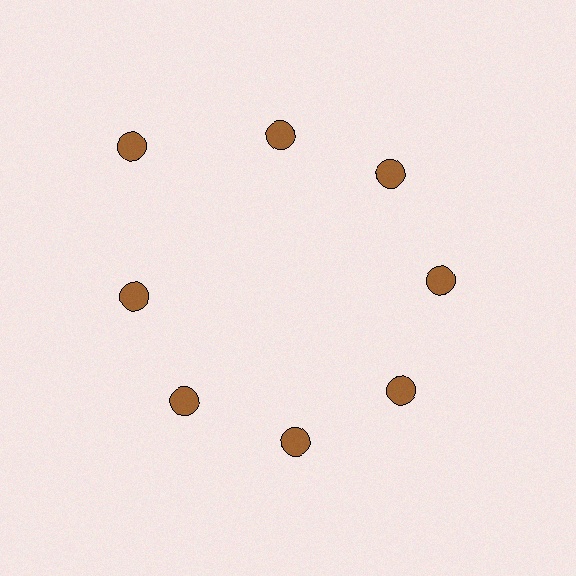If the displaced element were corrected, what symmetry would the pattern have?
It would have 8-fold rotational symmetry — the pattern would map onto itself every 45 degrees.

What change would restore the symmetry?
The symmetry would be restored by moving it inward, back onto the ring so that all 8 circles sit at equal angles and equal distance from the center.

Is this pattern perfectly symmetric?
No. The 8 brown circles are arranged in a ring, but one element near the 10 o'clock position is pushed outward from the center, breaking the 8-fold rotational symmetry.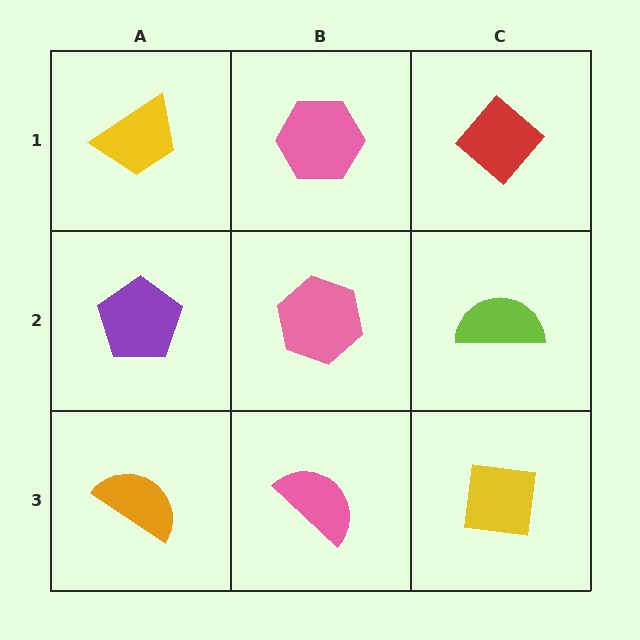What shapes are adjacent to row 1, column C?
A lime semicircle (row 2, column C), a pink hexagon (row 1, column B).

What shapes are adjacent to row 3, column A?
A purple pentagon (row 2, column A), a pink semicircle (row 3, column B).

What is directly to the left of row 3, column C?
A pink semicircle.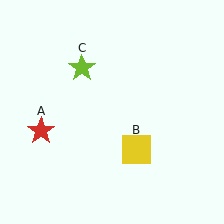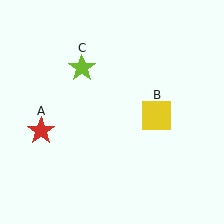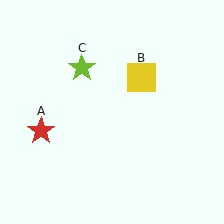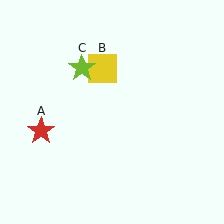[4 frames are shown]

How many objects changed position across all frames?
1 object changed position: yellow square (object B).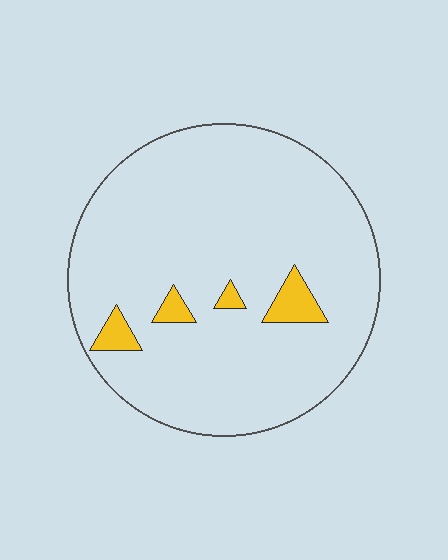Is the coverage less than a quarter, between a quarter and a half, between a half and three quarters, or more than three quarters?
Less than a quarter.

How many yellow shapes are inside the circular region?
4.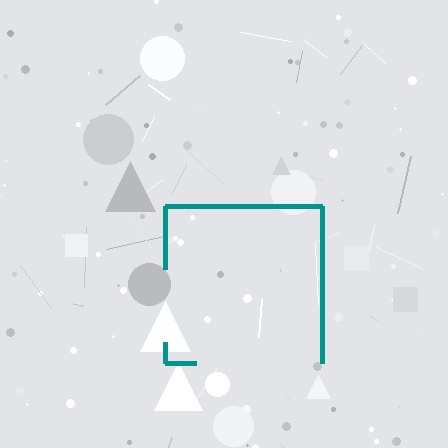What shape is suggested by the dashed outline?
The dashed outline suggests a square.